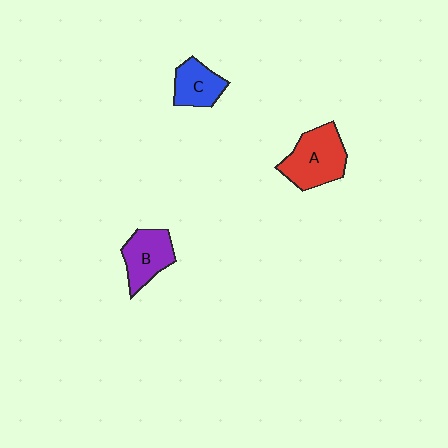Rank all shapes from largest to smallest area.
From largest to smallest: A (red), B (purple), C (blue).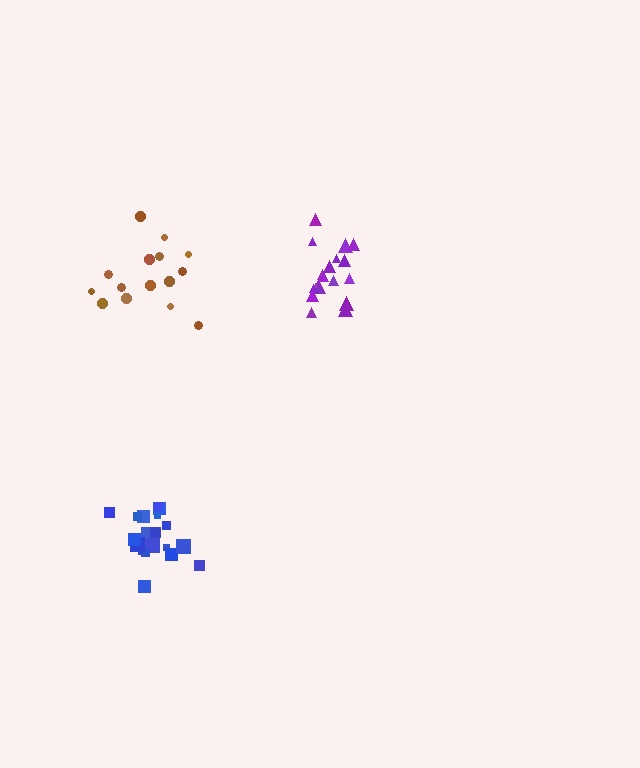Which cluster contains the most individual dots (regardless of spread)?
Purple (19).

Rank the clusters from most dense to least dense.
blue, purple, brown.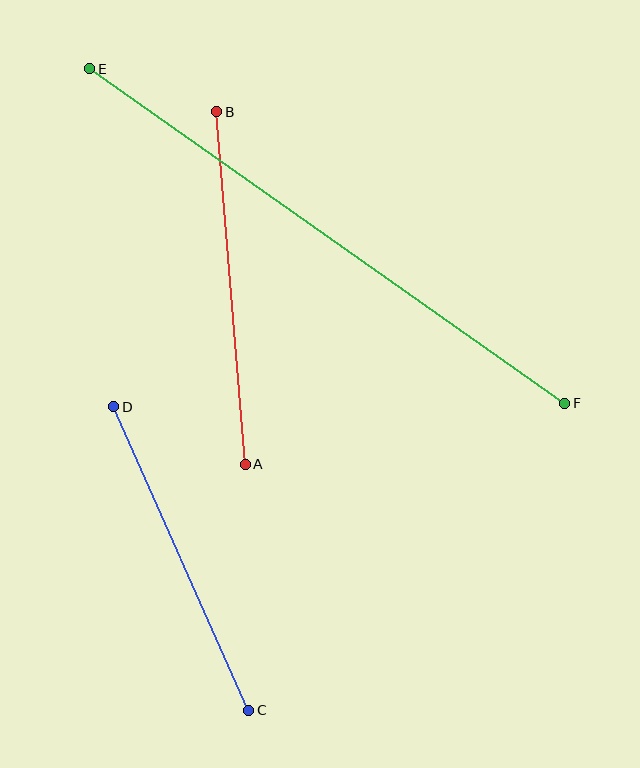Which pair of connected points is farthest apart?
Points E and F are farthest apart.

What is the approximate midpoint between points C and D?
The midpoint is at approximately (181, 559) pixels.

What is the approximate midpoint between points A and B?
The midpoint is at approximately (231, 288) pixels.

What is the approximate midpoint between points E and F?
The midpoint is at approximately (327, 236) pixels.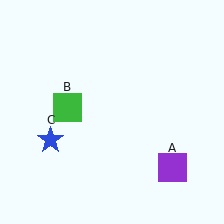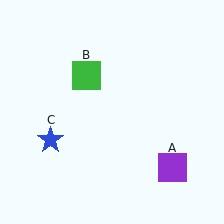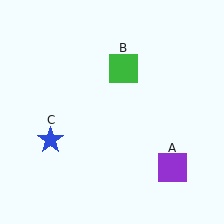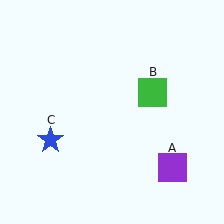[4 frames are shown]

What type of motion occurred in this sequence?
The green square (object B) rotated clockwise around the center of the scene.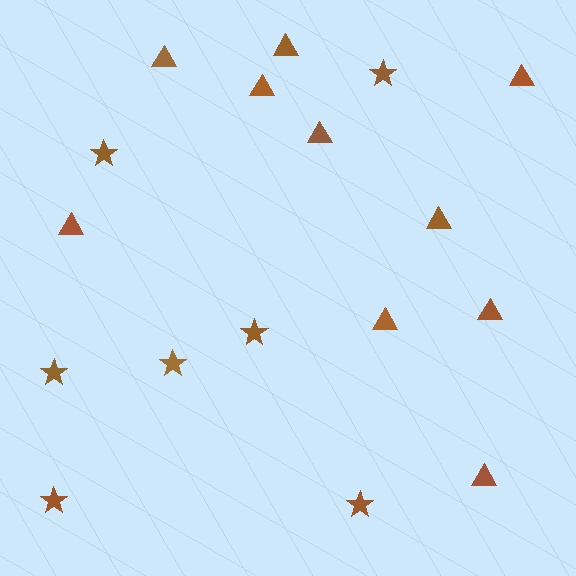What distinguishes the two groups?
There are 2 groups: one group of triangles (10) and one group of stars (7).